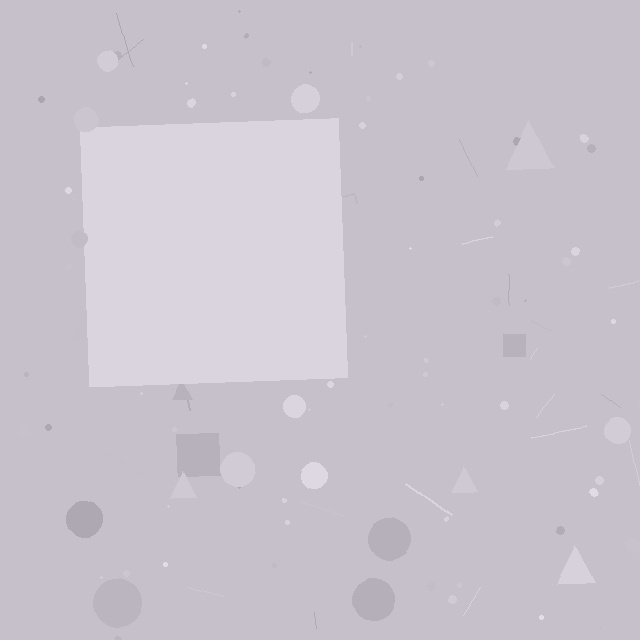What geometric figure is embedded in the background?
A square is embedded in the background.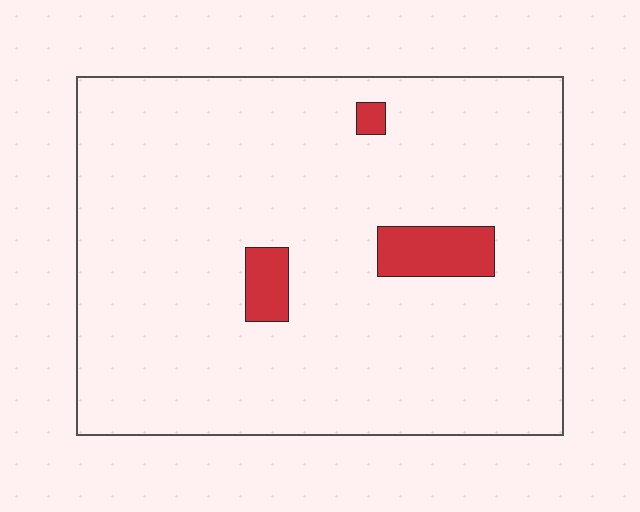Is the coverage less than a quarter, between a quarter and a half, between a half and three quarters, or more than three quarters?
Less than a quarter.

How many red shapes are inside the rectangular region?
3.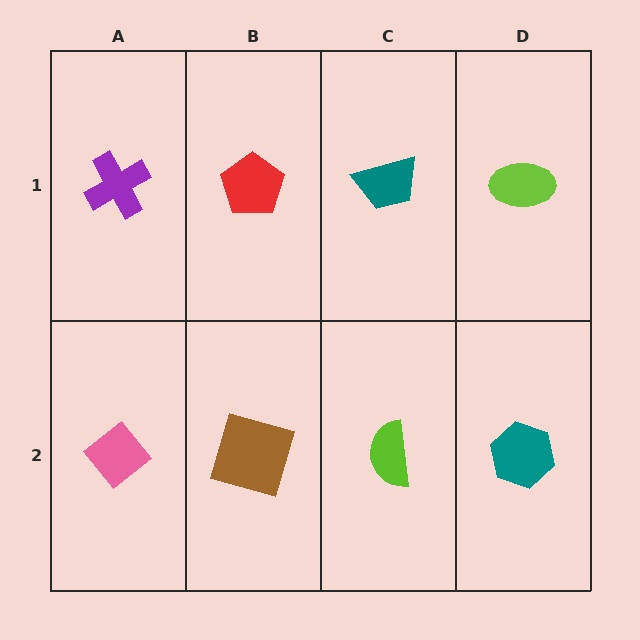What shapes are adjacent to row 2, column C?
A teal trapezoid (row 1, column C), a brown square (row 2, column B), a teal hexagon (row 2, column D).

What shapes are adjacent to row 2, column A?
A purple cross (row 1, column A), a brown square (row 2, column B).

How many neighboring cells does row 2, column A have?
2.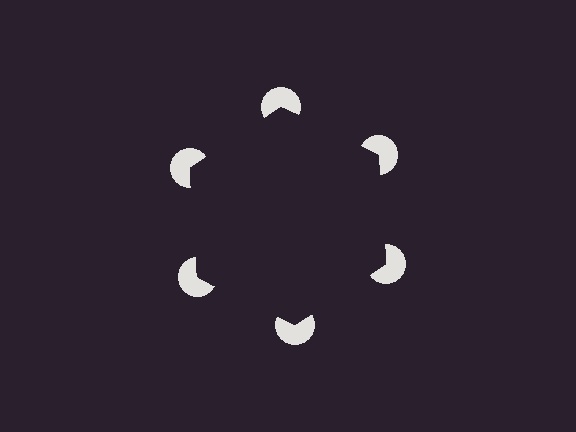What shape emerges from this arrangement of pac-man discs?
An illusory hexagon — its edges are inferred from the aligned wedge cuts in the pac-man discs, not physically drawn.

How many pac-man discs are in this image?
There are 6 — one at each vertex of the illusory hexagon.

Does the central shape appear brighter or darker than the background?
It typically appears slightly darker than the background, even though no actual brightness change is drawn.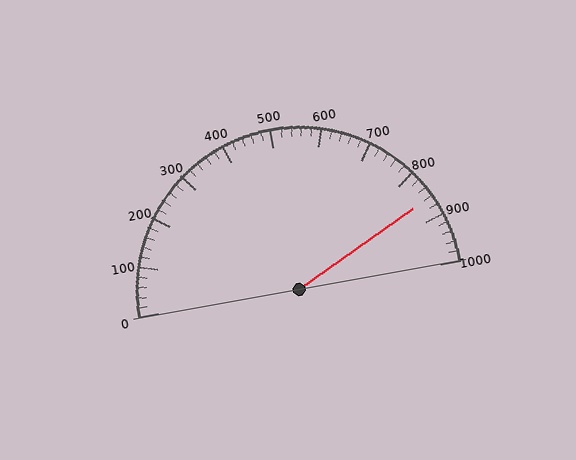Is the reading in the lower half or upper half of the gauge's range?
The reading is in the upper half of the range (0 to 1000).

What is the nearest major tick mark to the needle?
The nearest major tick mark is 900.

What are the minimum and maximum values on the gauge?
The gauge ranges from 0 to 1000.